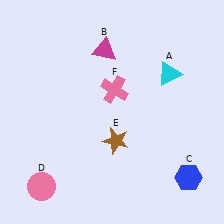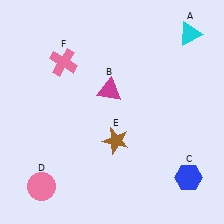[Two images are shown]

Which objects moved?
The objects that moved are: the cyan triangle (A), the magenta triangle (B), the pink cross (F).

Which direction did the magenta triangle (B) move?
The magenta triangle (B) moved down.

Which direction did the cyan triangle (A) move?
The cyan triangle (A) moved up.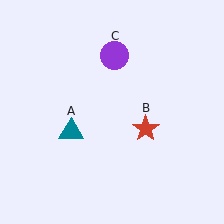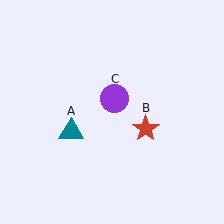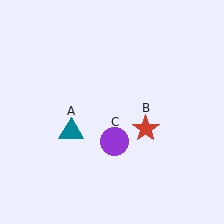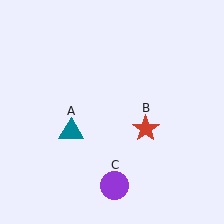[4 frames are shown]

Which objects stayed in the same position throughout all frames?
Teal triangle (object A) and red star (object B) remained stationary.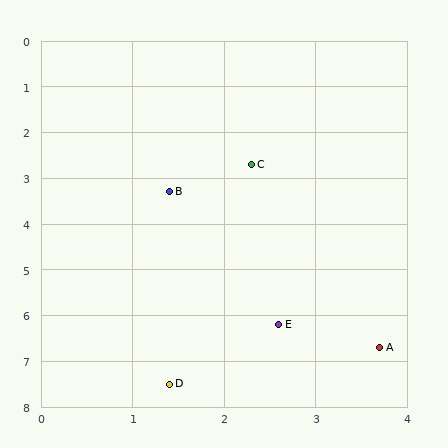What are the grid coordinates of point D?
Point D is at approximately (1.4, 7.5).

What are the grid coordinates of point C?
Point C is at approximately (2.3, 2.7).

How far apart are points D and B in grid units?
Points D and B are about 4.2 grid units apart.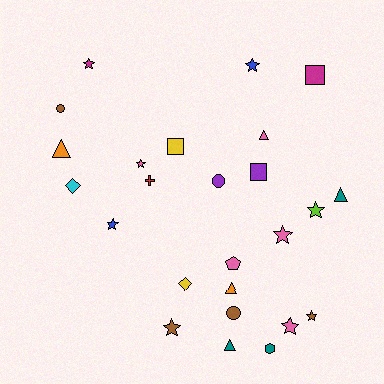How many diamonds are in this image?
There are 2 diamonds.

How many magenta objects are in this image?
There are 2 magenta objects.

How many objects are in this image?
There are 25 objects.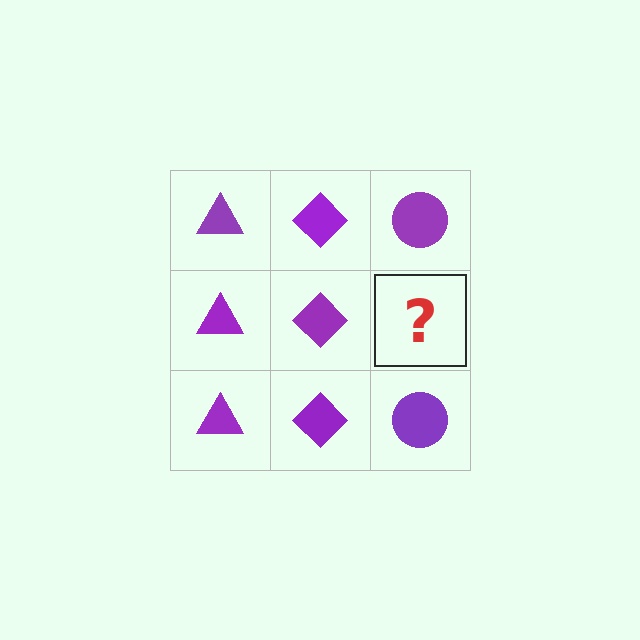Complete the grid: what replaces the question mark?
The question mark should be replaced with a purple circle.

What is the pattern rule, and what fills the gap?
The rule is that each column has a consistent shape. The gap should be filled with a purple circle.